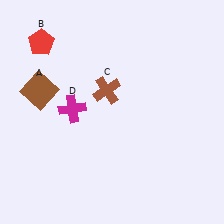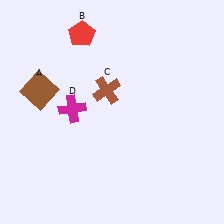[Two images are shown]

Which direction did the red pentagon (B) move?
The red pentagon (B) moved right.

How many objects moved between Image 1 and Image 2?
1 object moved between the two images.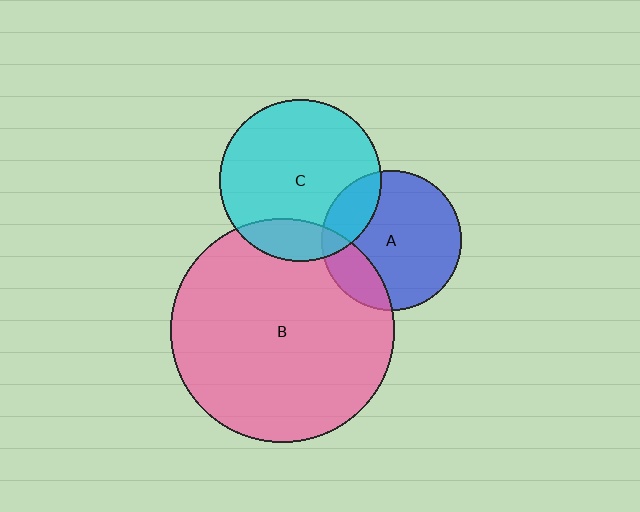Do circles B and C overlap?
Yes.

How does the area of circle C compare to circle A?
Approximately 1.3 times.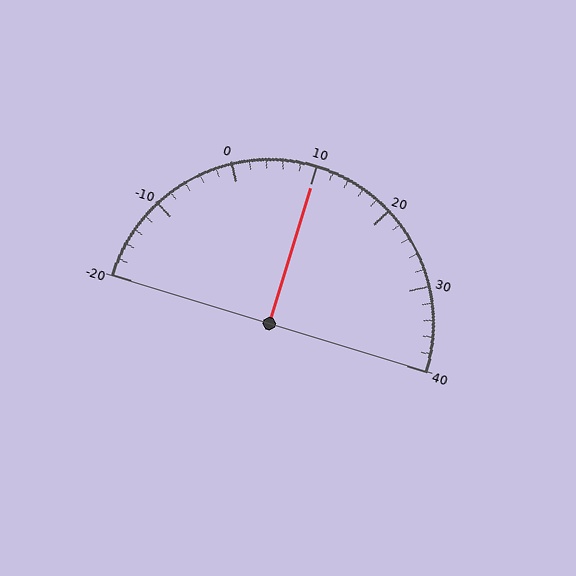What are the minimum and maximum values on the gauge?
The gauge ranges from -20 to 40.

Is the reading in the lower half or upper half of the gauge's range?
The reading is in the upper half of the range (-20 to 40).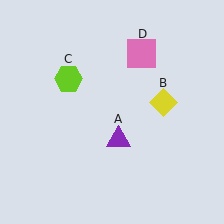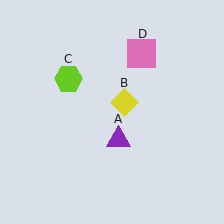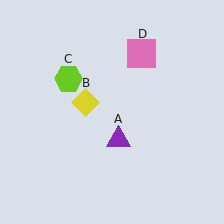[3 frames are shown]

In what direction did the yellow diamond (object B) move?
The yellow diamond (object B) moved left.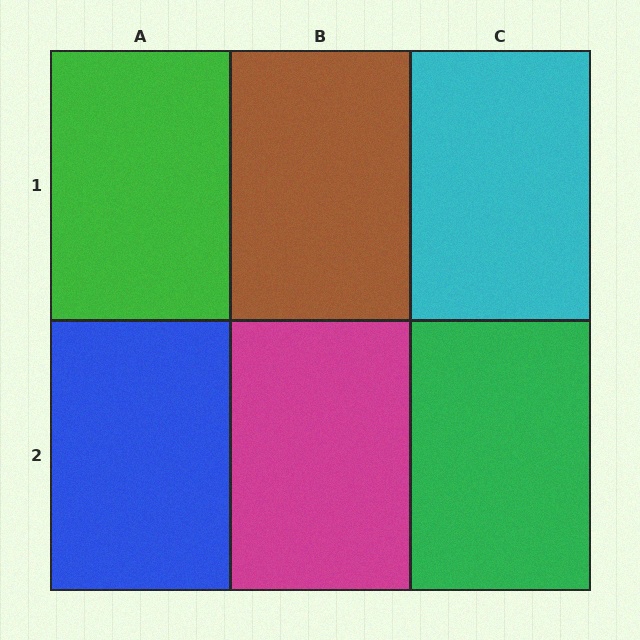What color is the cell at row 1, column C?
Cyan.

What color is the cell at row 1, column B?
Brown.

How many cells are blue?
1 cell is blue.